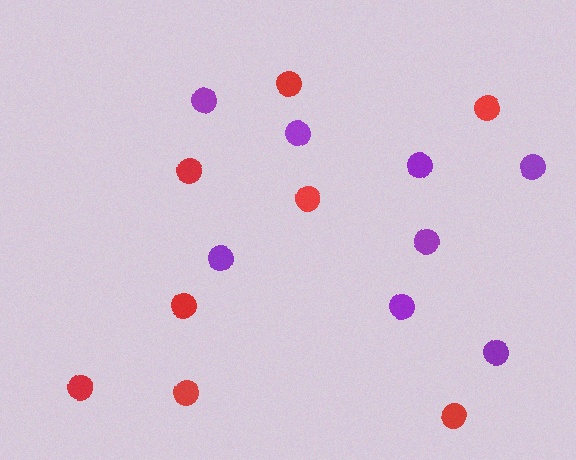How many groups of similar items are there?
There are 2 groups: one group of red circles (8) and one group of purple circles (8).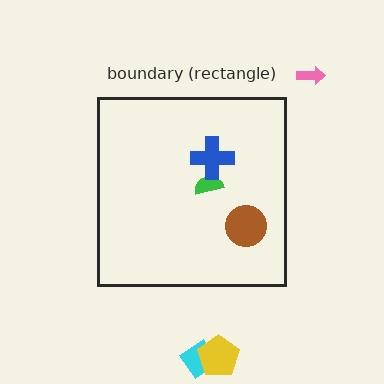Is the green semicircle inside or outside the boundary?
Inside.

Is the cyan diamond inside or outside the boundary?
Outside.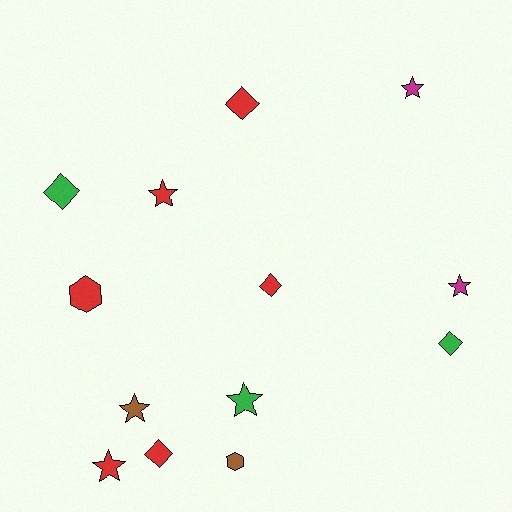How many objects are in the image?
There are 13 objects.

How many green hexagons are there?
There are no green hexagons.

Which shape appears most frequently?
Star, with 6 objects.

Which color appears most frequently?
Red, with 6 objects.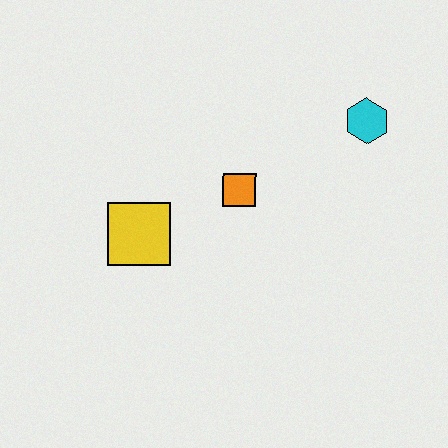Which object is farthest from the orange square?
The cyan hexagon is farthest from the orange square.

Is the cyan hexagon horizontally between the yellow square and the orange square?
No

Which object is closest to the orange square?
The yellow square is closest to the orange square.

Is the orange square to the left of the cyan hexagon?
Yes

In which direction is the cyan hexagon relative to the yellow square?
The cyan hexagon is to the right of the yellow square.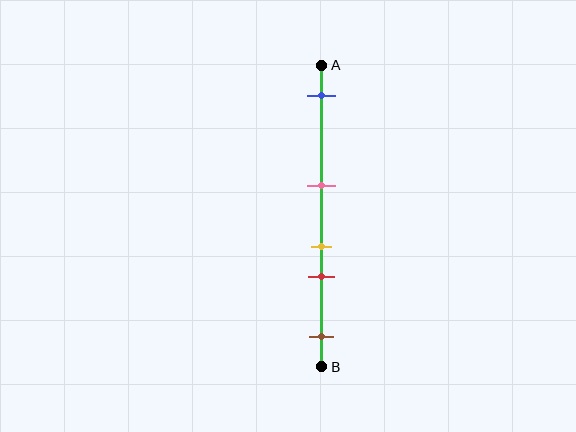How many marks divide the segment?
There are 5 marks dividing the segment.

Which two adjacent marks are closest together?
The yellow and red marks are the closest adjacent pair.